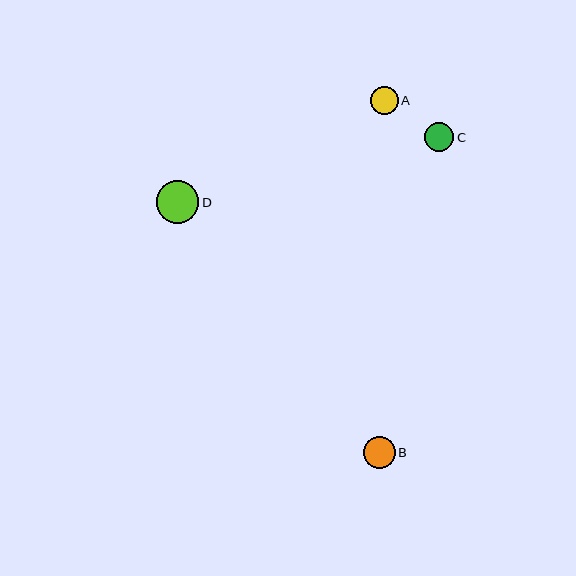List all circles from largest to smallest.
From largest to smallest: D, B, C, A.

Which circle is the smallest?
Circle A is the smallest with a size of approximately 28 pixels.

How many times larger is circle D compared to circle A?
Circle D is approximately 1.5 times the size of circle A.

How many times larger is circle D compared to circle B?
Circle D is approximately 1.3 times the size of circle B.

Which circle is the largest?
Circle D is the largest with a size of approximately 43 pixels.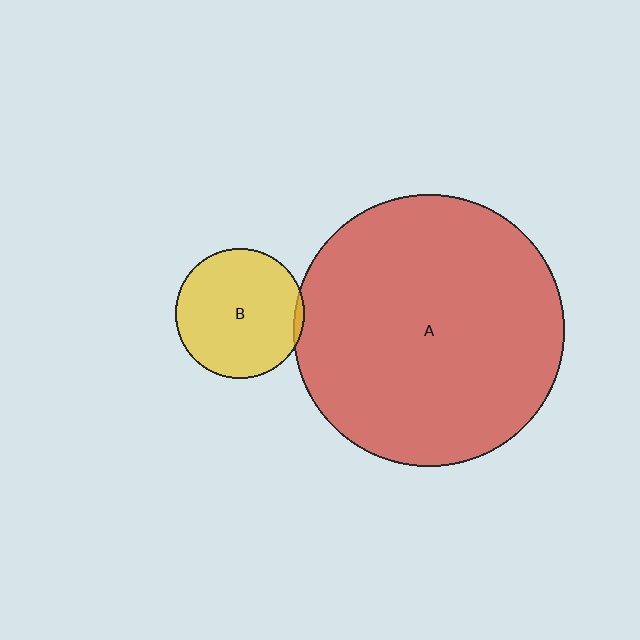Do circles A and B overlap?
Yes.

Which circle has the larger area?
Circle A (red).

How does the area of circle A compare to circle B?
Approximately 4.4 times.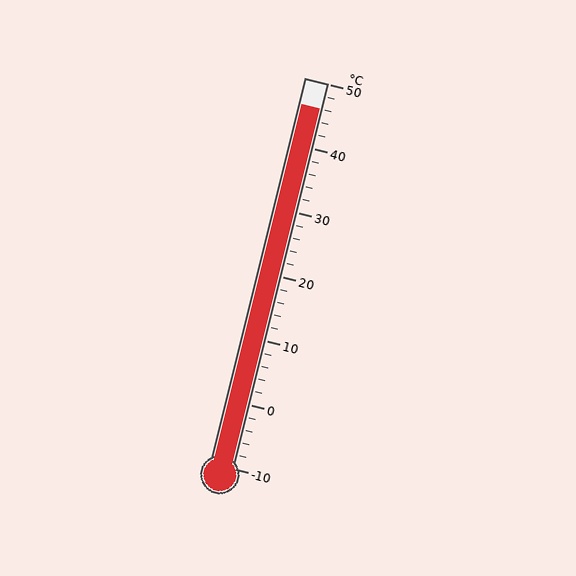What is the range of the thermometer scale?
The thermometer scale ranges from -10°C to 50°C.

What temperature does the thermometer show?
The thermometer shows approximately 46°C.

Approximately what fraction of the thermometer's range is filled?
The thermometer is filled to approximately 95% of its range.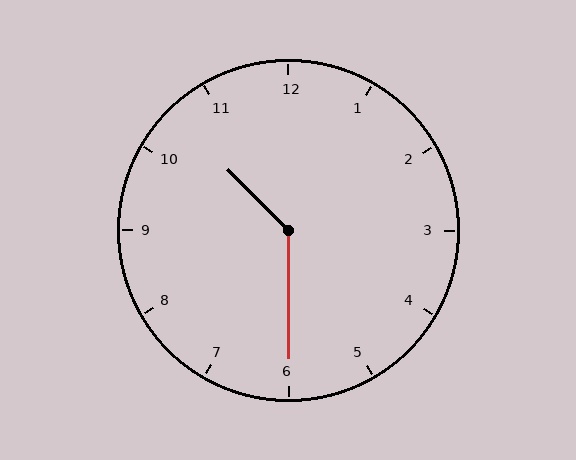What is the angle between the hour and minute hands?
Approximately 135 degrees.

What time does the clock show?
10:30.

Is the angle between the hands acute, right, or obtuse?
It is obtuse.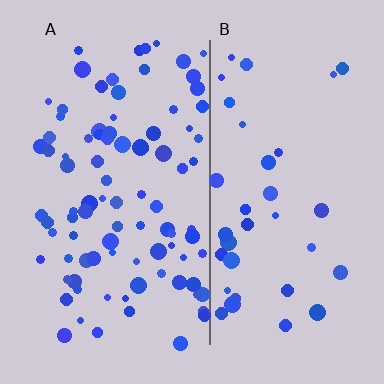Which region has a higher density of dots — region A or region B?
A (the left).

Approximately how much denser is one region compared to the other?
Approximately 2.4× — region A over region B.